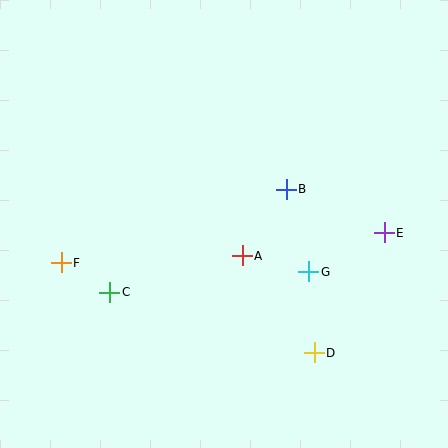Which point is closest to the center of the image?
Point A at (242, 256) is closest to the center.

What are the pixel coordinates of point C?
Point C is at (110, 292).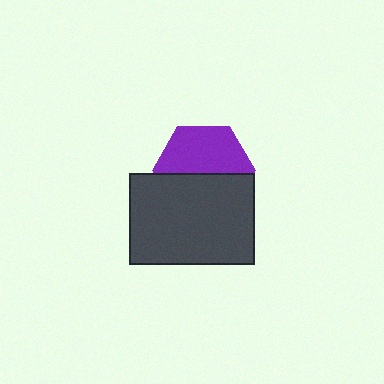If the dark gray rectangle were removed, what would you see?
You would see the complete purple hexagon.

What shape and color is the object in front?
The object in front is a dark gray rectangle.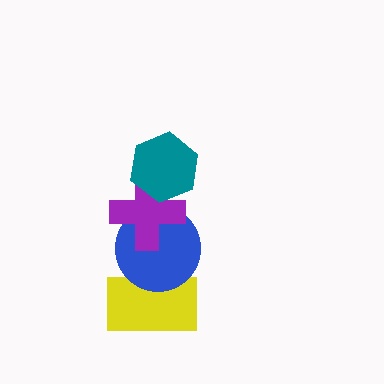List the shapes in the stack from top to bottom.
From top to bottom: the teal hexagon, the purple cross, the blue circle, the yellow rectangle.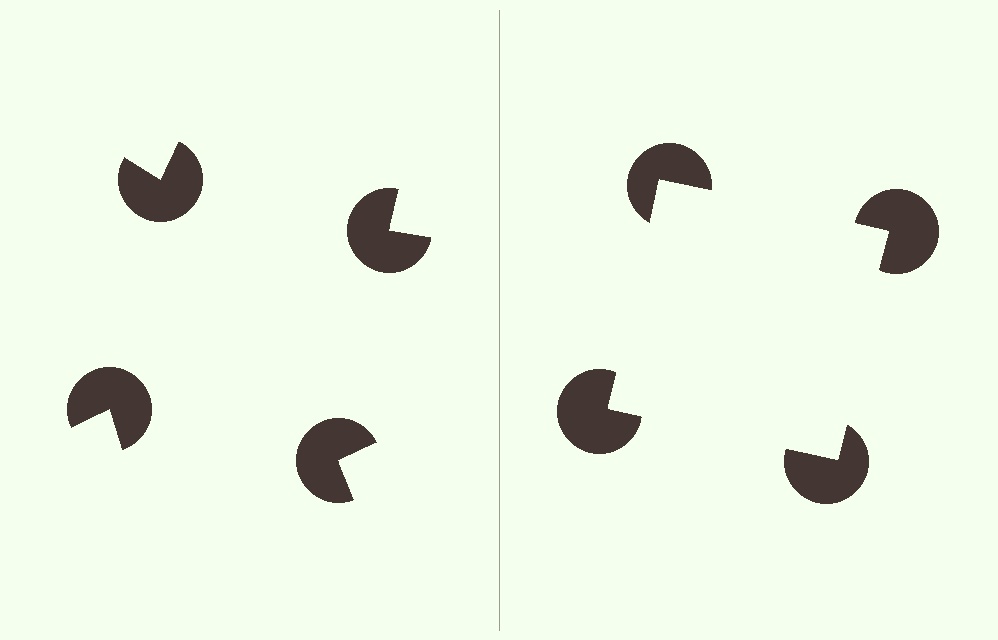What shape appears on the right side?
An illusory square.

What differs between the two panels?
The pac-man discs are positioned identically on both sides; only the wedge orientations differ. On the right they align to a square; on the left they are misaligned.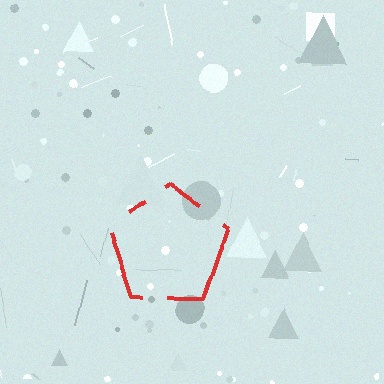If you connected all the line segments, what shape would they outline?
They would outline a pentagon.